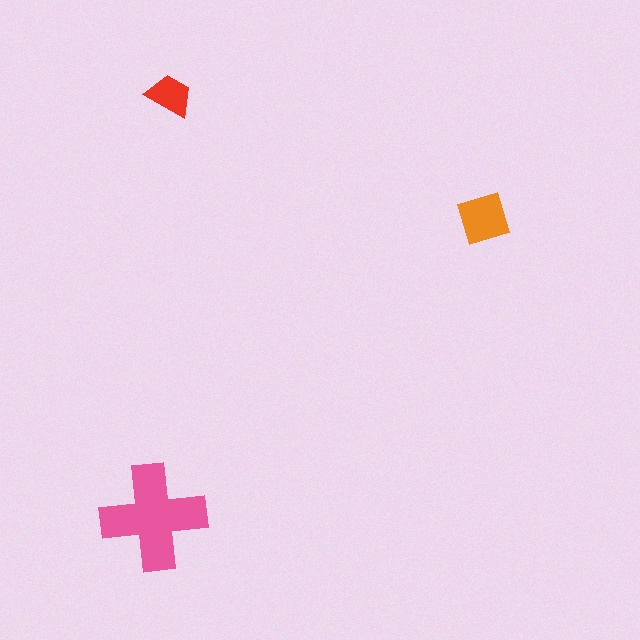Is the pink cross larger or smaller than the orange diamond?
Larger.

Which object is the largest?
The pink cross.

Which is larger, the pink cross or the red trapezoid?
The pink cross.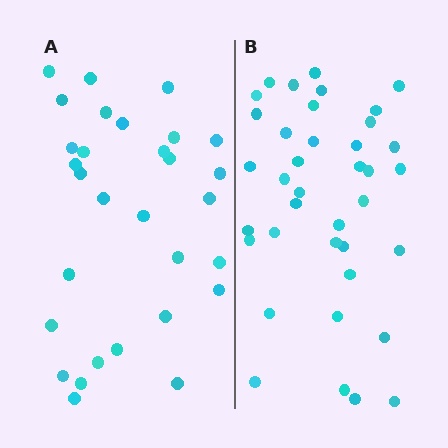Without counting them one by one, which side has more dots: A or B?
Region B (the right region) has more dots.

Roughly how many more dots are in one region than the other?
Region B has roughly 8 or so more dots than region A.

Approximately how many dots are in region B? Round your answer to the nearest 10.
About 40 dots. (The exact count is 38, which rounds to 40.)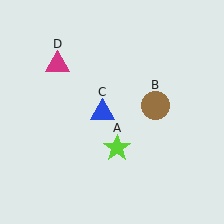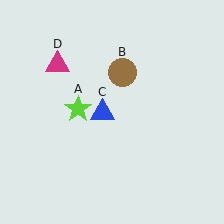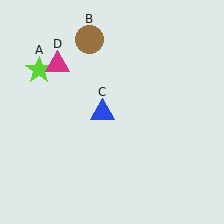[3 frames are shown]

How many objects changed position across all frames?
2 objects changed position: lime star (object A), brown circle (object B).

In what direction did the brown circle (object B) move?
The brown circle (object B) moved up and to the left.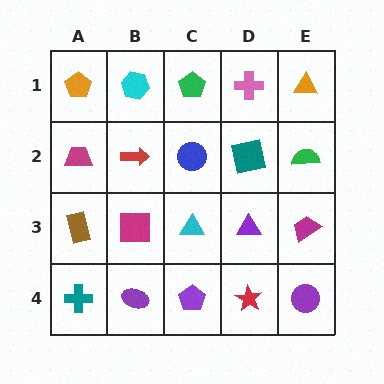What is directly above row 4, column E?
A magenta trapezoid.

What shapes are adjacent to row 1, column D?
A teal square (row 2, column D), a green pentagon (row 1, column C), an orange triangle (row 1, column E).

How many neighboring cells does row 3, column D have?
4.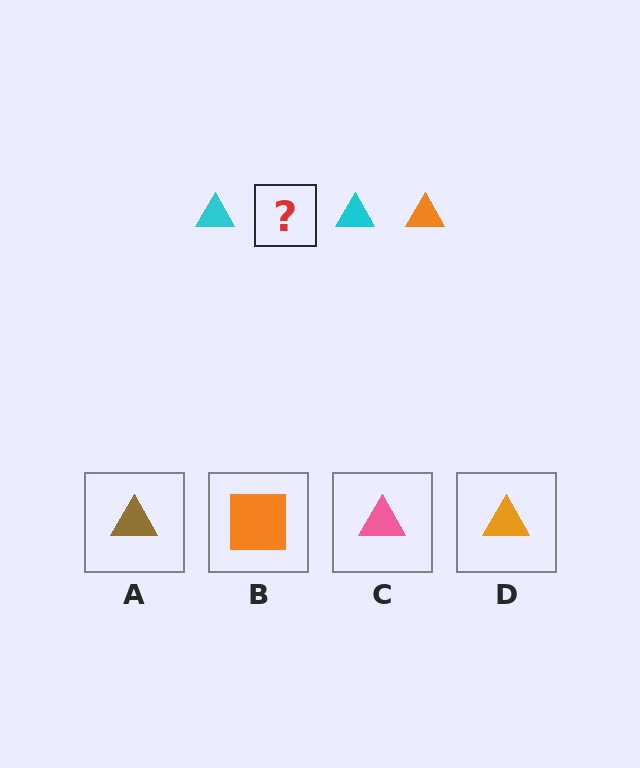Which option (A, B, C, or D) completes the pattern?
D.